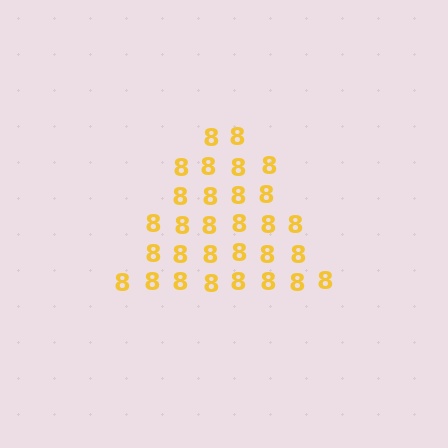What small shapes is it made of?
It is made of small digit 8's.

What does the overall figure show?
The overall figure shows a triangle.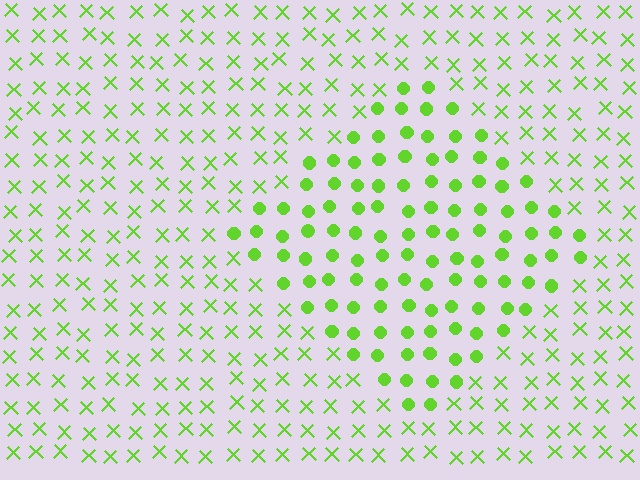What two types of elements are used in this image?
The image uses circles inside the diamond region and X marks outside it.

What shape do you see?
I see a diamond.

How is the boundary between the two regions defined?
The boundary is defined by a change in element shape: circles inside vs. X marks outside. All elements share the same color and spacing.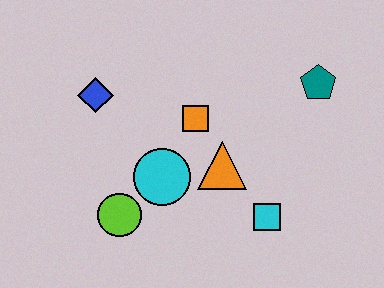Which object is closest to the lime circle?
The cyan circle is closest to the lime circle.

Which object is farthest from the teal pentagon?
The lime circle is farthest from the teal pentagon.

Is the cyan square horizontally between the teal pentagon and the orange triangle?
Yes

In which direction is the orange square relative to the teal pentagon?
The orange square is to the left of the teal pentagon.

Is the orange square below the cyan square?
No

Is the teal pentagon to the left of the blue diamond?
No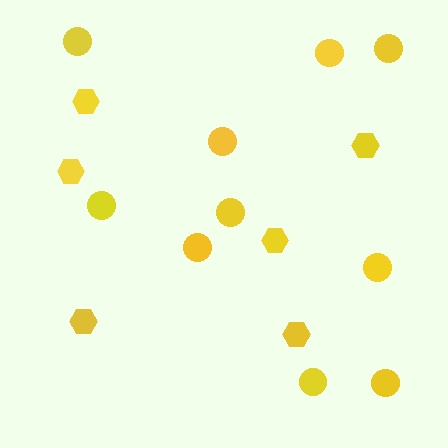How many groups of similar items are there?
There are 2 groups: one group of hexagons (6) and one group of circles (10).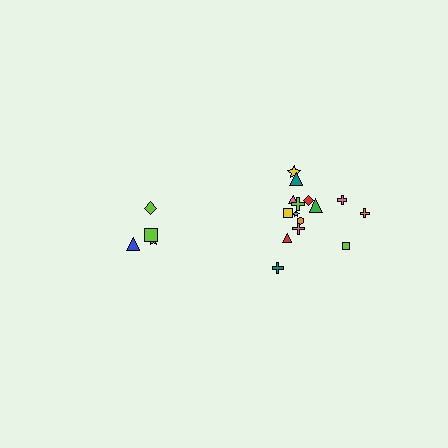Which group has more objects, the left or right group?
The right group.